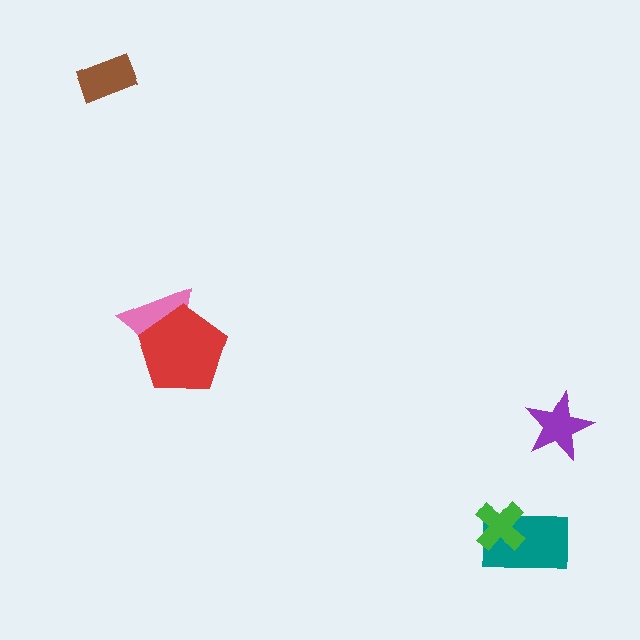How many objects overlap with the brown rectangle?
0 objects overlap with the brown rectangle.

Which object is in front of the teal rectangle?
The green cross is in front of the teal rectangle.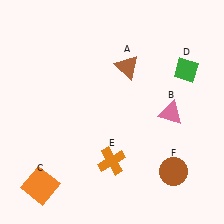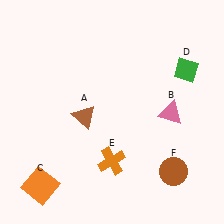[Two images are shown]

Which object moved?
The brown triangle (A) moved down.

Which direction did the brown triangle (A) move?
The brown triangle (A) moved down.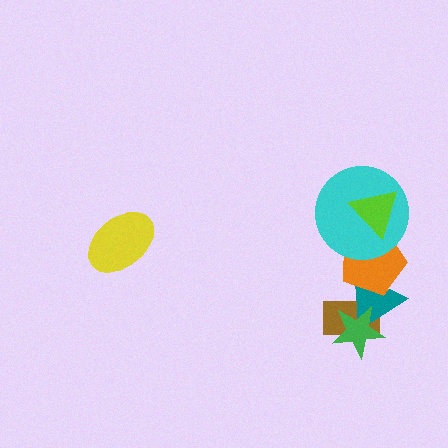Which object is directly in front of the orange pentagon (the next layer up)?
The cyan circle is directly in front of the orange pentagon.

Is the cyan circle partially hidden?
Yes, it is partially covered by another shape.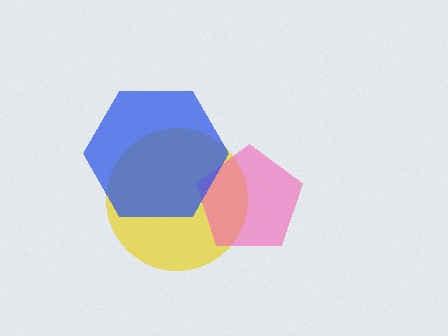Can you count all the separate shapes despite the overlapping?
Yes, there are 3 separate shapes.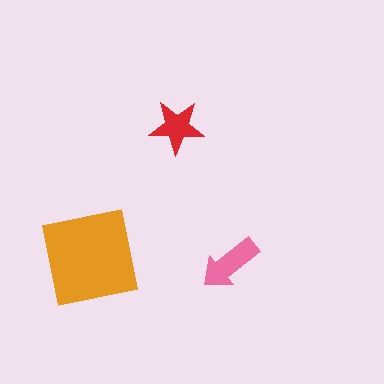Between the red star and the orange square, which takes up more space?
The orange square.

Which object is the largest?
The orange square.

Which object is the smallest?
The red star.